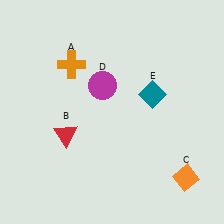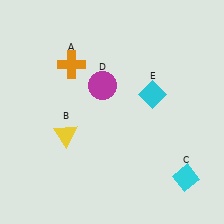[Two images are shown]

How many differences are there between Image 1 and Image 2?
There are 3 differences between the two images.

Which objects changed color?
B changed from red to yellow. C changed from orange to cyan. E changed from teal to cyan.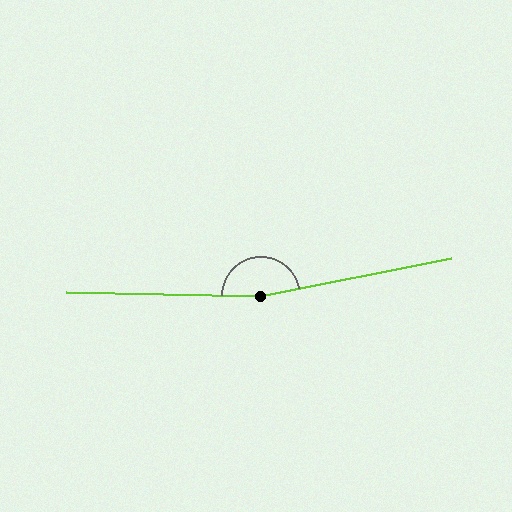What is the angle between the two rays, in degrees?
Approximately 168 degrees.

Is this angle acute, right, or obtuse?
It is obtuse.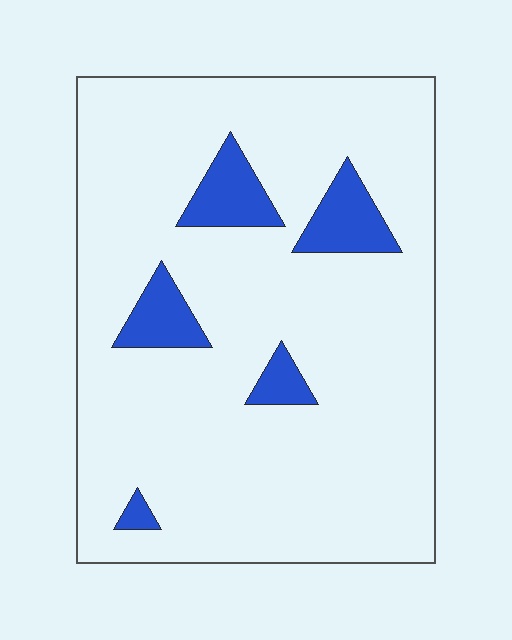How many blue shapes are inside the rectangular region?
5.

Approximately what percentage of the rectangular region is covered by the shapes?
Approximately 10%.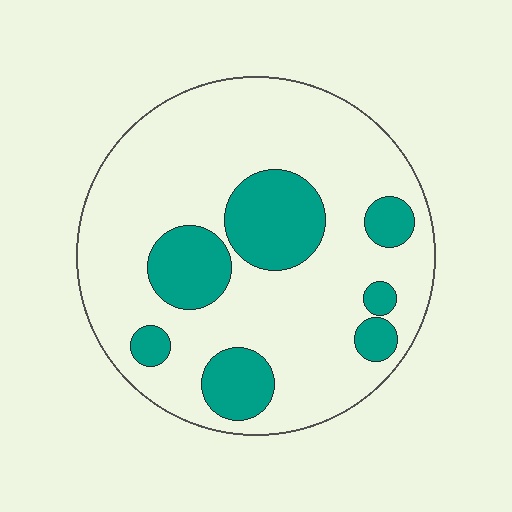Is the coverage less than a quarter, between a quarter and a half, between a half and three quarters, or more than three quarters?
Less than a quarter.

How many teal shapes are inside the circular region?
7.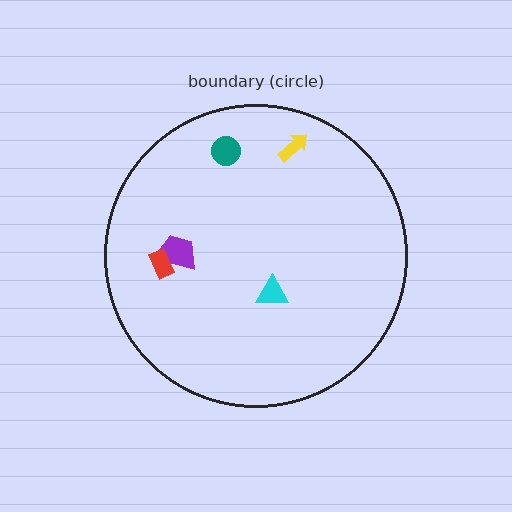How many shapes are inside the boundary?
5 inside, 0 outside.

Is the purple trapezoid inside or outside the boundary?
Inside.